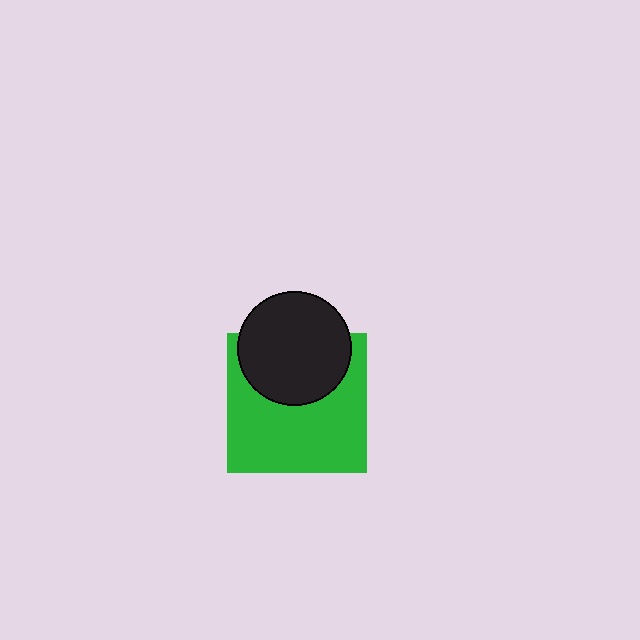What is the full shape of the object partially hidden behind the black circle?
The partially hidden object is a green square.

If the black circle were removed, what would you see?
You would see the complete green square.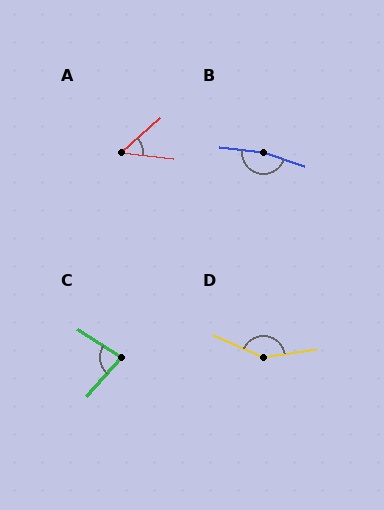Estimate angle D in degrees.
Approximately 147 degrees.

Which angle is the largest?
B, at approximately 169 degrees.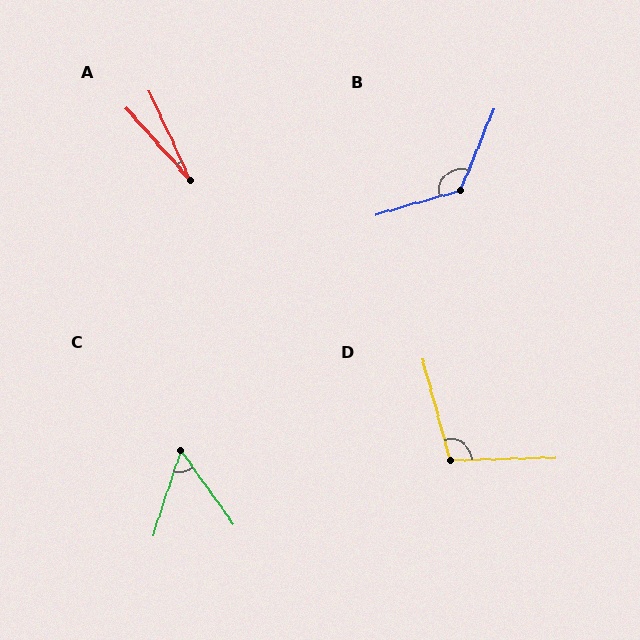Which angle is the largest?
B, at approximately 128 degrees.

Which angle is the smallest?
A, at approximately 17 degrees.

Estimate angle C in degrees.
Approximately 53 degrees.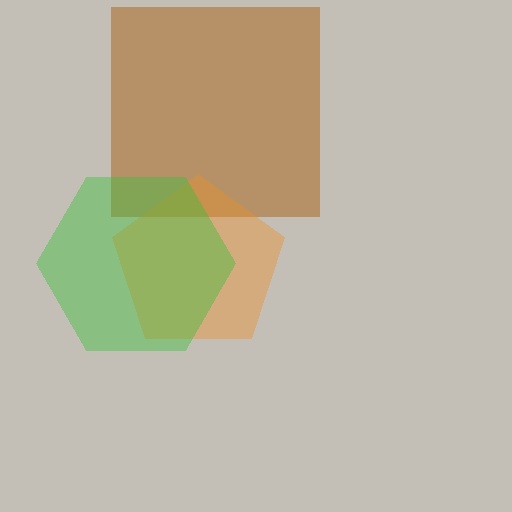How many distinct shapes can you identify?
There are 3 distinct shapes: a brown square, an orange pentagon, a green hexagon.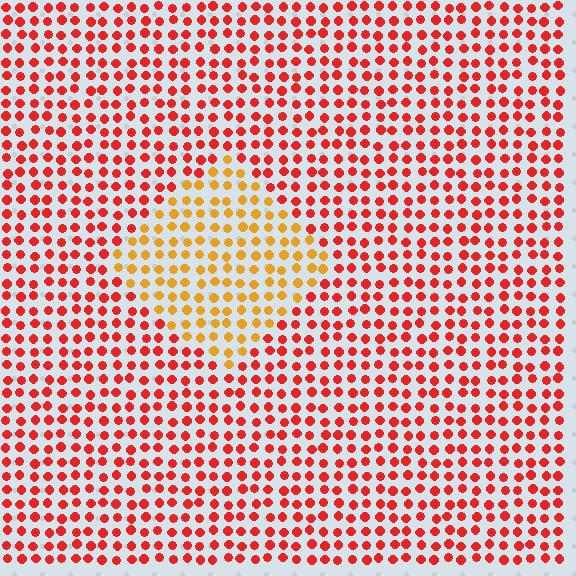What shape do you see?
I see a diamond.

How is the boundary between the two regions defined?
The boundary is defined purely by a slight shift in hue (about 40 degrees). Spacing, size, and orientation are identical on both sides.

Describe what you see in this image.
The image is filled with small red elements in a uniform arrangement. A diamond-shaped region is visible where the elements are tinted to a slightly different hue, forming a subtle color boundary.